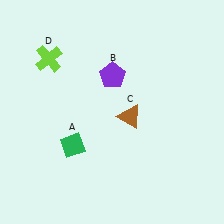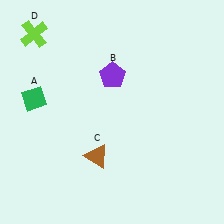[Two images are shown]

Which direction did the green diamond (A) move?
The green diamond (A) moved up.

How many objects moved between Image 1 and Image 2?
3 objects moved between the two images.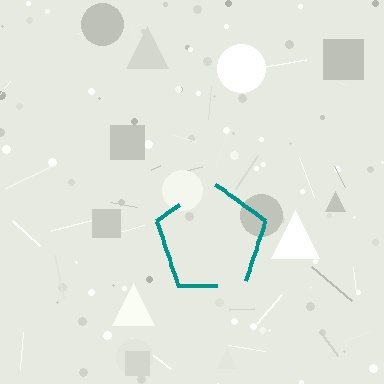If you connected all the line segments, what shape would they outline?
They would outline a pentagon.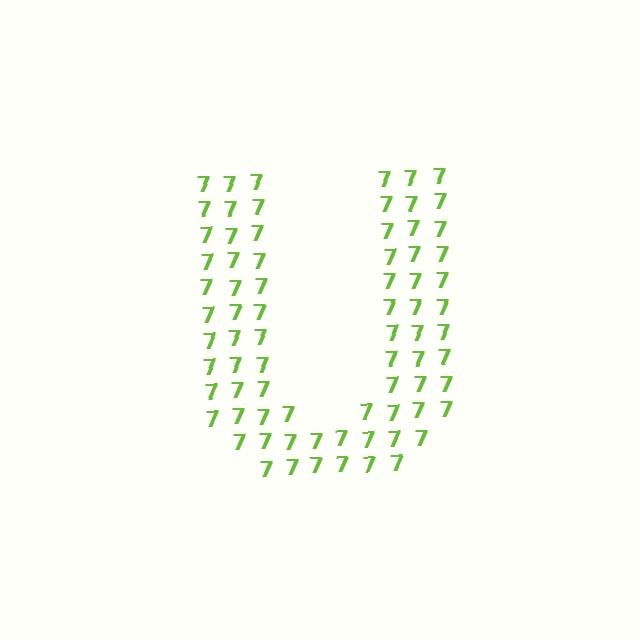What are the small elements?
The small elements are digit 7's.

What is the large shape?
The large shape is the letter U.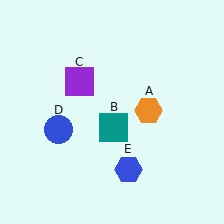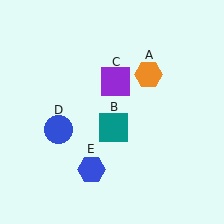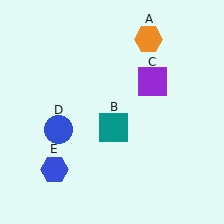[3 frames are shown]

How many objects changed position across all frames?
3 objects changed position: orange hexagon (object A), purple square (object C), blue hexagon (object E).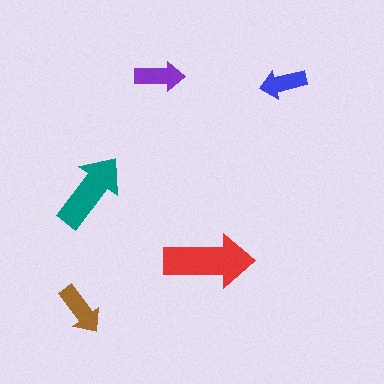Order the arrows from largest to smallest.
the red one, the teal one, the brown one, the purple one, the blue one.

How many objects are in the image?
There are 5 objects in the image.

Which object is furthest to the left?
The brown arrow is leftmost.